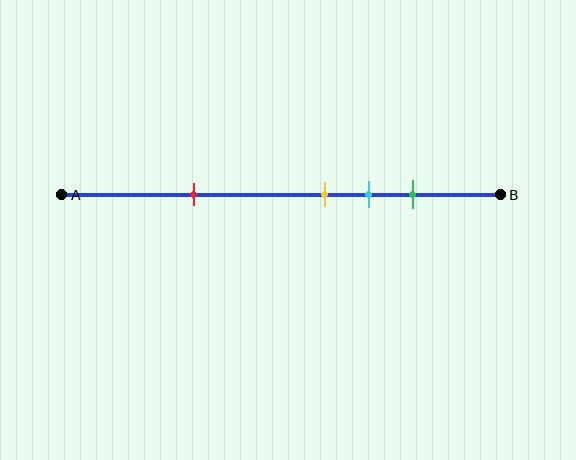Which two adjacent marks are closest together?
The yellow and cyan marks are the closest adjacent pair.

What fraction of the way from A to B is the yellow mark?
The yellow mark is approximately 60% (0.6) of the way from A to B.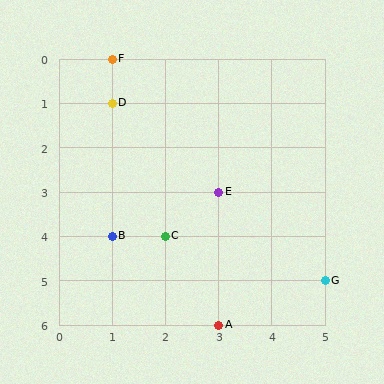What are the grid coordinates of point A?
Point A is at grid coordinates (3, 6).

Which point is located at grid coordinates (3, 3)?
Point E is at (3, 3).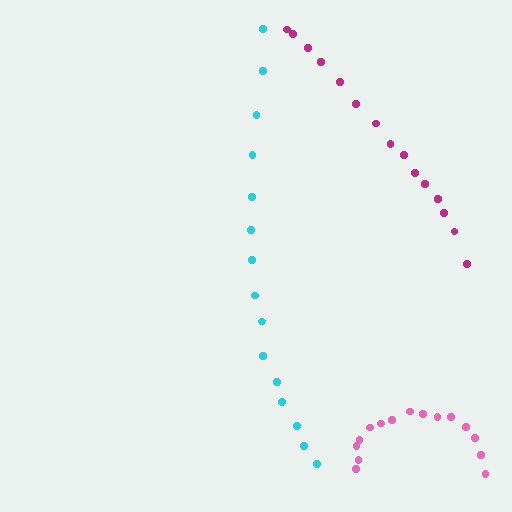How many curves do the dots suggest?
There are 3 distinct paths.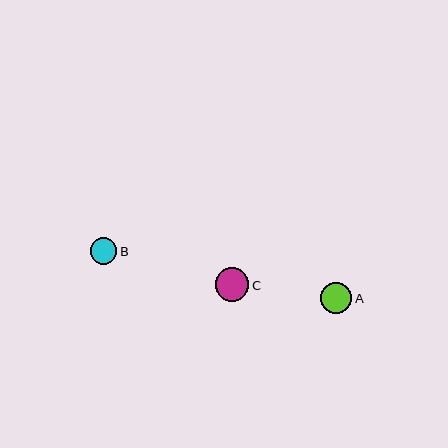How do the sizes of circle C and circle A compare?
Circle C and circle A are approximately the same size.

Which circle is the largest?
Circle C is the largest with a size of approximately 34 pixels.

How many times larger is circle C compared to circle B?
Circle C is approximately 1.3 times the size of circle B.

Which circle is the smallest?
Circle B is the smallest with a size of approximately 27 pixels.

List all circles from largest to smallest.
From largest to smallest: C, A, B.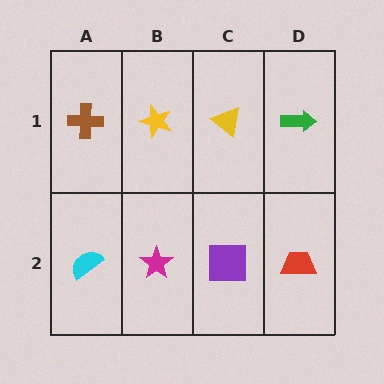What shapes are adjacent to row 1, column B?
A magenta star (row 2, column B), a brown cross (row 1, column A), a yellow triangle (row 1, column C).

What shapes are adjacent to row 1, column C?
A purple square (row 2, column C), a yellow star (row 1, column B), a green arrow (row 1, column D).